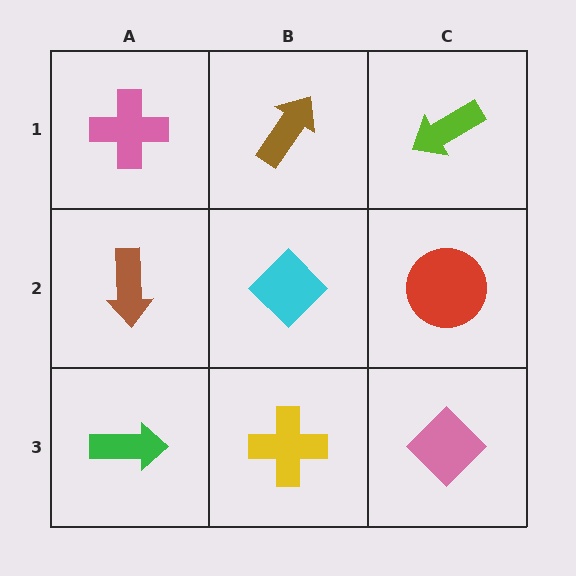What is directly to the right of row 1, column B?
A lime arrow.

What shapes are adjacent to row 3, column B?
A cyan diamond (row 2, column B), a green arrow (row 3, column A), a pink diamond (row 3, column C).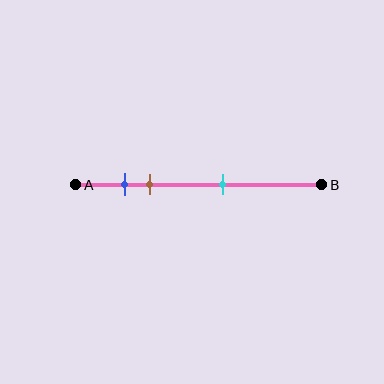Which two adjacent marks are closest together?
The blue and brown marks are the closest adjacent pair.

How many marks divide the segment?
There are 3 marks dividing the segment.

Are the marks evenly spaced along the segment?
No, the marks are not evenly spaced.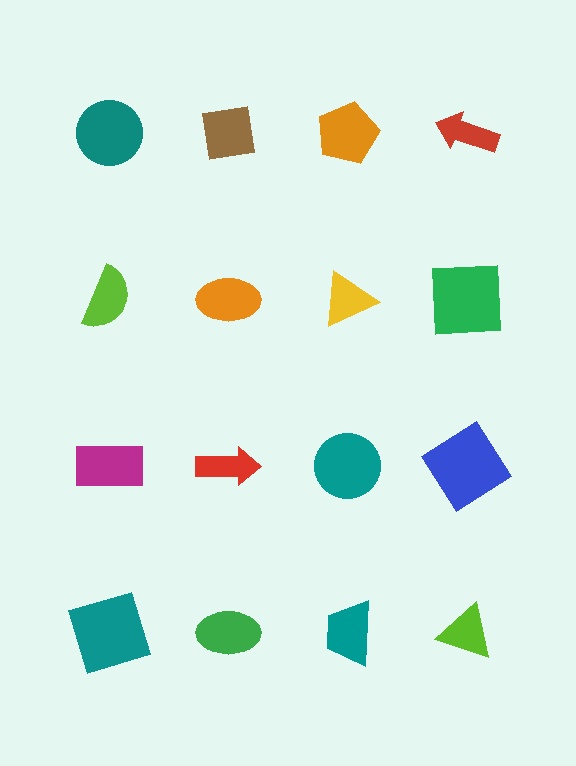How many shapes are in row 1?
4 shapes.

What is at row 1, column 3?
An orange pentagon.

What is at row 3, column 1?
A magenta rectangle.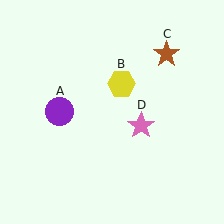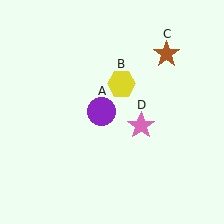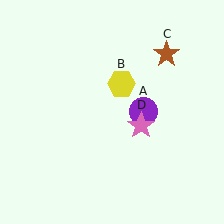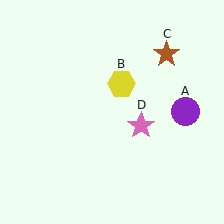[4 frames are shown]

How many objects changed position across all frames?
1 object changed position: purple circle (object A).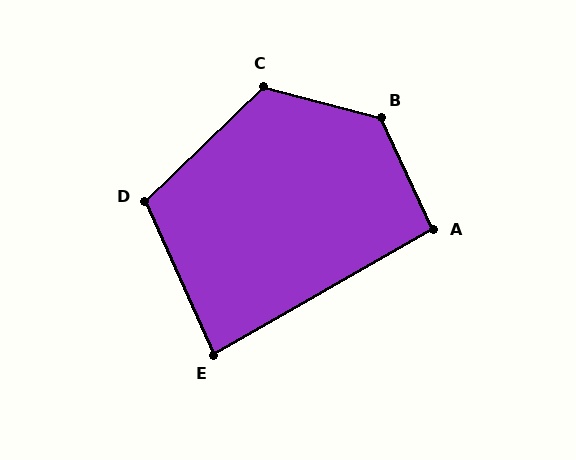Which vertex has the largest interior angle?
B, at approximately 130 degrees.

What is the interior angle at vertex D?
Approximately 110 degrees (obtuse).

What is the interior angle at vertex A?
Approximately 94 degrees (approximately right).